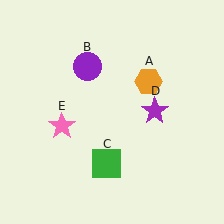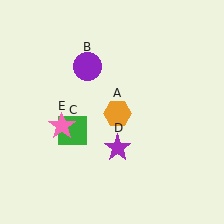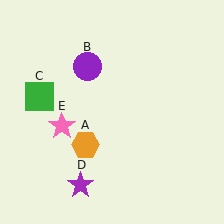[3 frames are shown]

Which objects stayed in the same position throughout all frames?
Purple circle (object B) and pink star (object E) remained stationary.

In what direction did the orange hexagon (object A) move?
The orange hexagon (object A) moved down and to the left.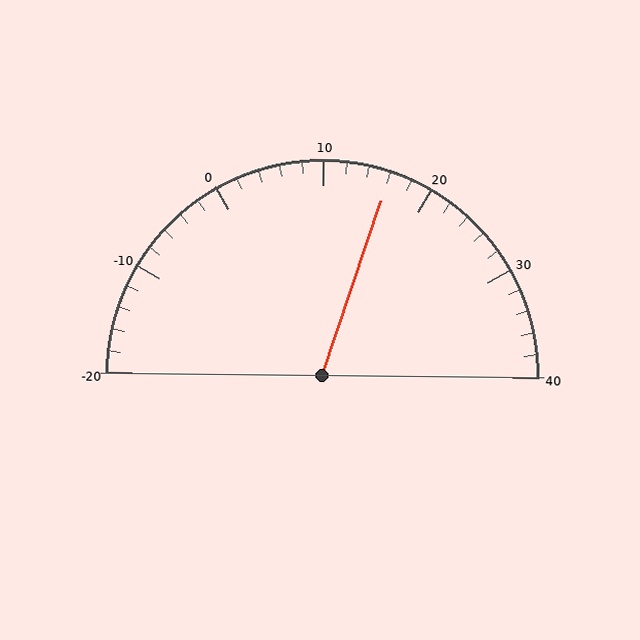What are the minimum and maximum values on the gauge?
The gauge ranges from -20 to 40.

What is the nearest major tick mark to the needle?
The nearest major tick mark is 20.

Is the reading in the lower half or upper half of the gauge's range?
The reading is in the upper half of the range (-20 to 40).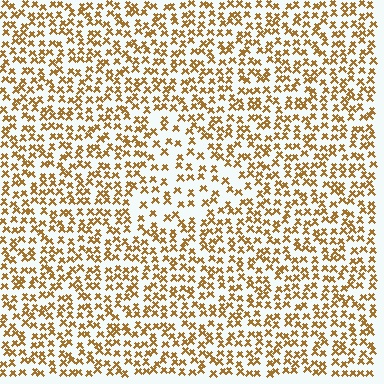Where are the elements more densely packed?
The elements are more densely packed outside the triangle boundary.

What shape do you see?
I see a triangle.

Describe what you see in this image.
The image contains small brown elements arranged at two different densities. A triangle-shaped region is visible where the elements are less densely packed than the surrounding area.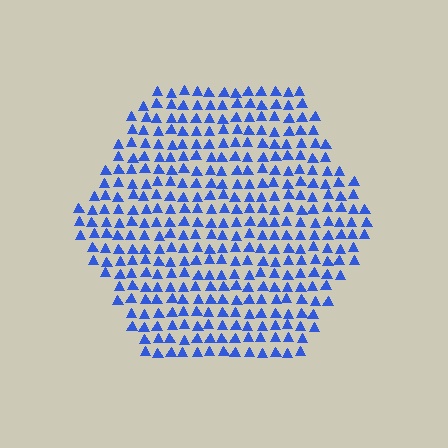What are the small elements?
The small elements are triangles.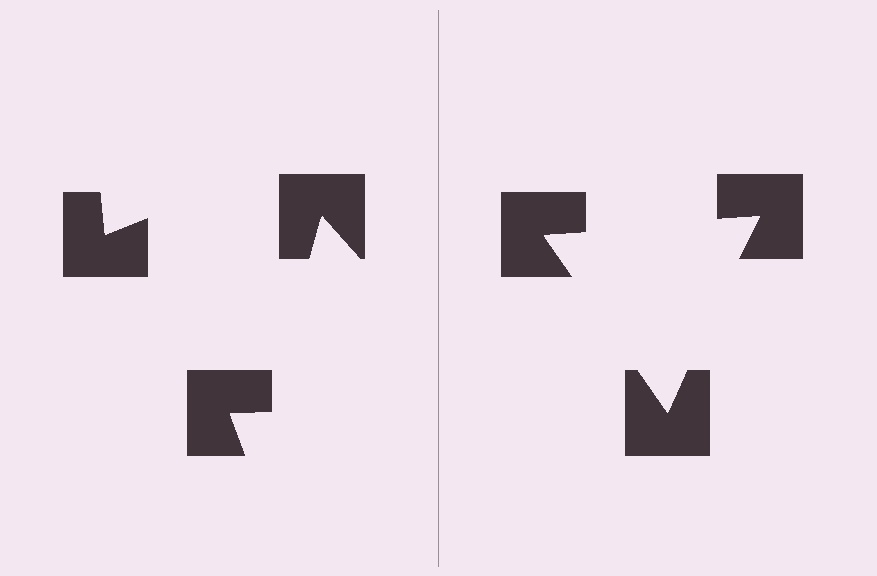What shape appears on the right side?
An illusory triangle.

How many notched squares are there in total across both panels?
6 — 3 on each side.